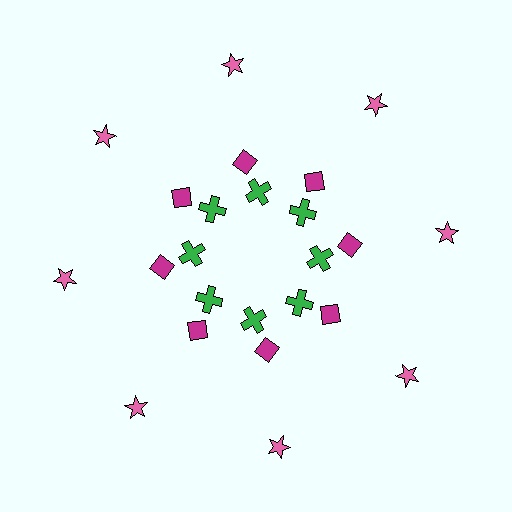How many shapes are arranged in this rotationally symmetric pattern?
There are 24 shapes, arranged in 8 groups of 3.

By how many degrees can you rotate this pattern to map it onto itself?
The pattern maps onto itself every 45 degrees of rotation.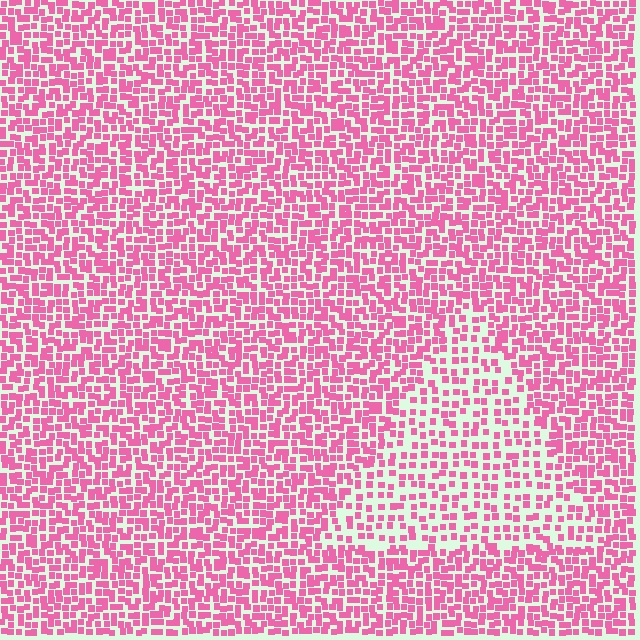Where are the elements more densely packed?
The elements are more densely packed outside the triangle boundary.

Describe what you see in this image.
The image contains small pink elements arranged at two different densities. A triangle-shaped region is visible where the elements are less densely packed than the surrounding area.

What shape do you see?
I see a triangle.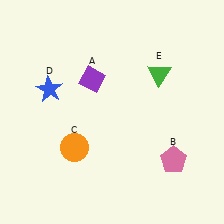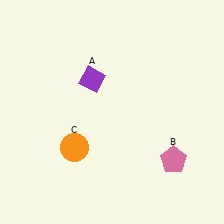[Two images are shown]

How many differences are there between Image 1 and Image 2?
There are 2 differences between the two images.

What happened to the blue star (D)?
The blue star (D) was removed in Image 2. It was in the top-left area of Image 1.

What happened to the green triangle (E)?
The green triangle (E) was removed in Image 2. It was in the top-right area of Image 1.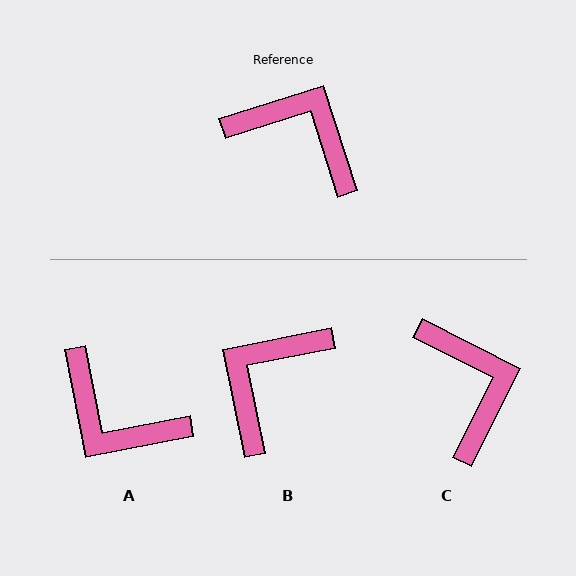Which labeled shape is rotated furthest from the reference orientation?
A, about 173 degrees away.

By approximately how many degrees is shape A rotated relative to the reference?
Approximately 173 degrees counter-clockwise.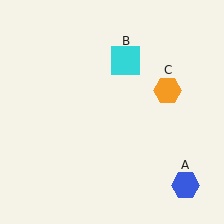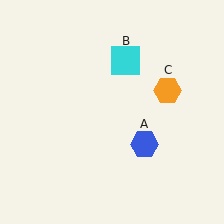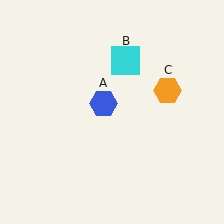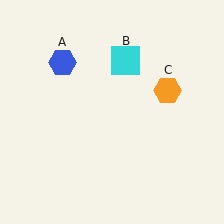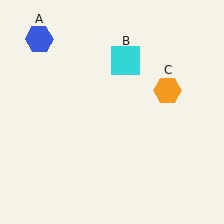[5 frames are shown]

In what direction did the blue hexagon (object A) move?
The blue hexagon (object A) moved up and to the left.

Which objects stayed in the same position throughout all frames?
Cyan square (object B) and orange hexagon (object C) remained stationary.